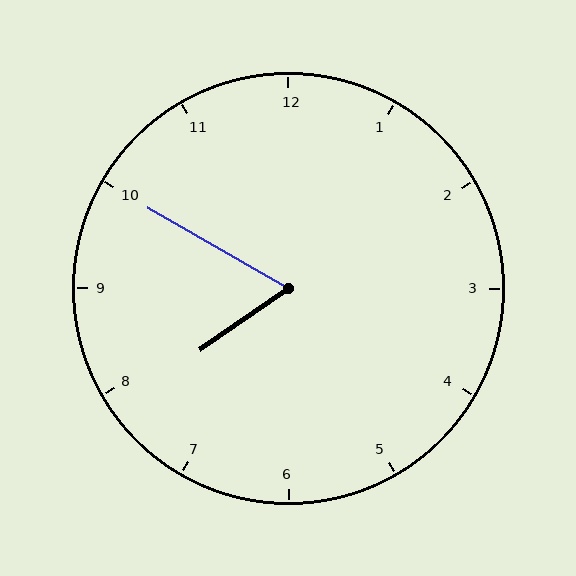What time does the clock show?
7:50.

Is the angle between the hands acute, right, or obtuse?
It is acute.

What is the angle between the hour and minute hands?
Approximately 65 degrees.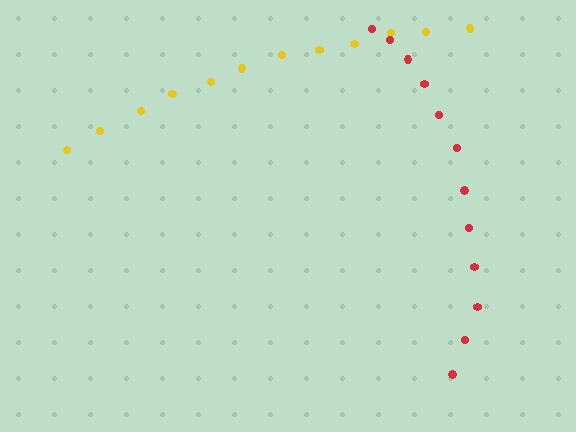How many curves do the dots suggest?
There are 2 distinct paths.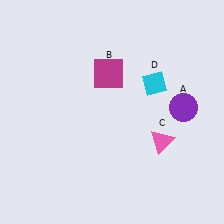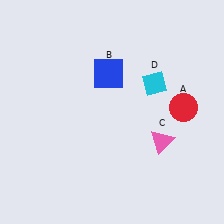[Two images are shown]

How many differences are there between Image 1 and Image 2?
There are 2 differences between the two images.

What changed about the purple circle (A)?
In Image 1, A is purple. In Image 2, it changed to red.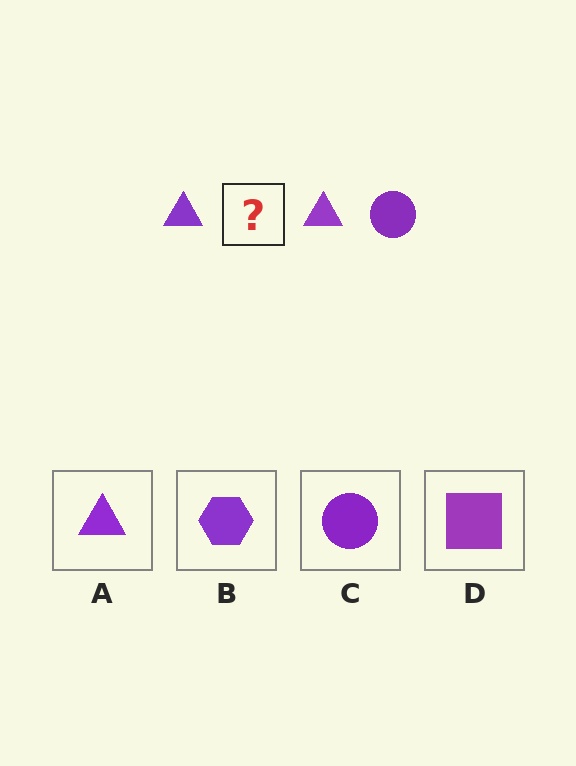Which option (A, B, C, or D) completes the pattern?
C.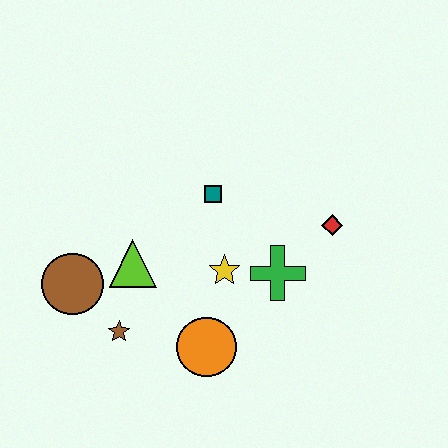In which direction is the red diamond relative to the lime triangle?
The red diamond is to the right of the lime triangle.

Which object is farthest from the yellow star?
The brown circle is farthest from the yellow star.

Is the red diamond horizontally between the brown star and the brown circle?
No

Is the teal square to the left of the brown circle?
No